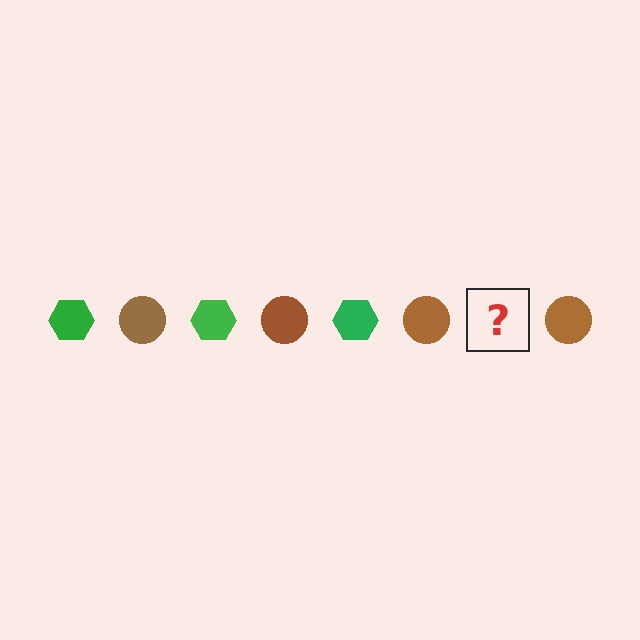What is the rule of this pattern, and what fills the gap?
The rule is that the pattern alternates between green hexagon and brown circle. The gap should be filled with a green hexagon.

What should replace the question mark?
The question mark should be replaced with a green hexagon.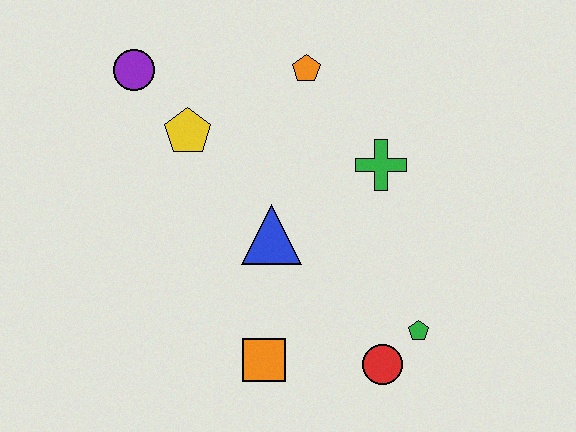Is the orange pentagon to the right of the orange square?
Yes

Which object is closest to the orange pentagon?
The green cross is closest to the orange pentagon.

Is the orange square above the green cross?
No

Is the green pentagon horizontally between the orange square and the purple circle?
No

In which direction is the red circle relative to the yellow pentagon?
The red circle is below the yellow pentagon.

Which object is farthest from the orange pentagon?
The red circle is farthest from the orange pentagon.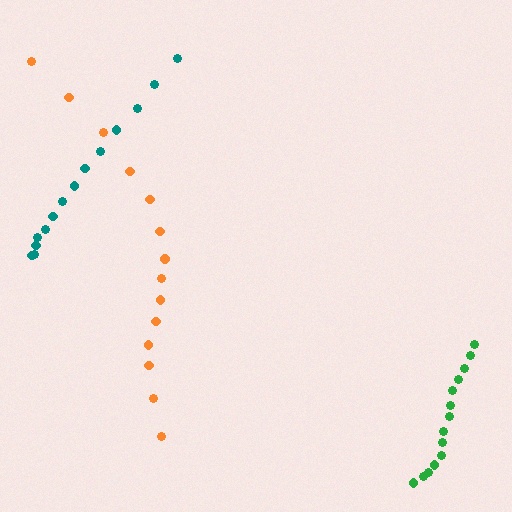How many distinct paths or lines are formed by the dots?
There are 3 distinct paths.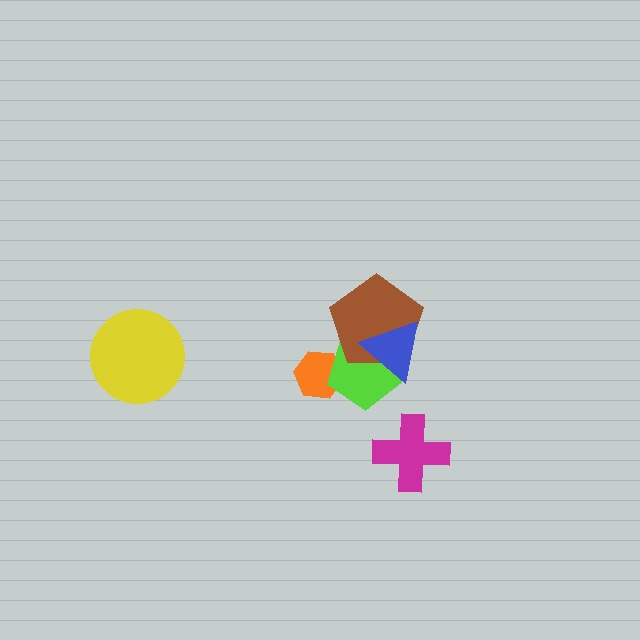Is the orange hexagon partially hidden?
Yes, it is partially covered by another shape.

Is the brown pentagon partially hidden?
Yes, it is partially covered by another shape.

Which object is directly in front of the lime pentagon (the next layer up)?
The brown pentagon is directly in front of the lime pentagon.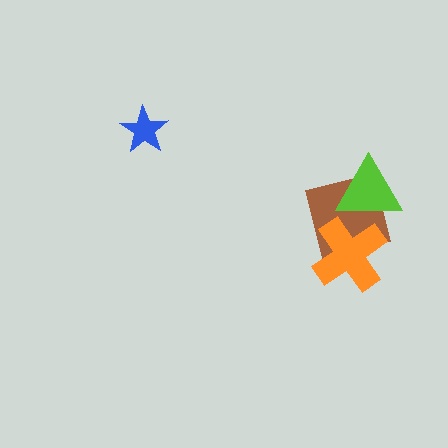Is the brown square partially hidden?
Yes, it is partially covered by another shape.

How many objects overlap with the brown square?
2 objects overlap with the brown square.